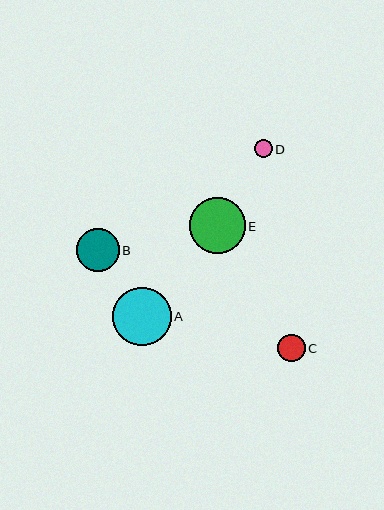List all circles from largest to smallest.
From largest to smallest: A, E, B, C, D.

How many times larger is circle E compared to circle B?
Circle E is approximately 1.3 times the size of circle B.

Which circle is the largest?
Circle A is the largest with a size of approximately 59 pixels.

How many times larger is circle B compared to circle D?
Circle B is approximately 2.4 times the size of circle D.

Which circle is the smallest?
Circle D is the smallest with a size of approximately 18 pixels.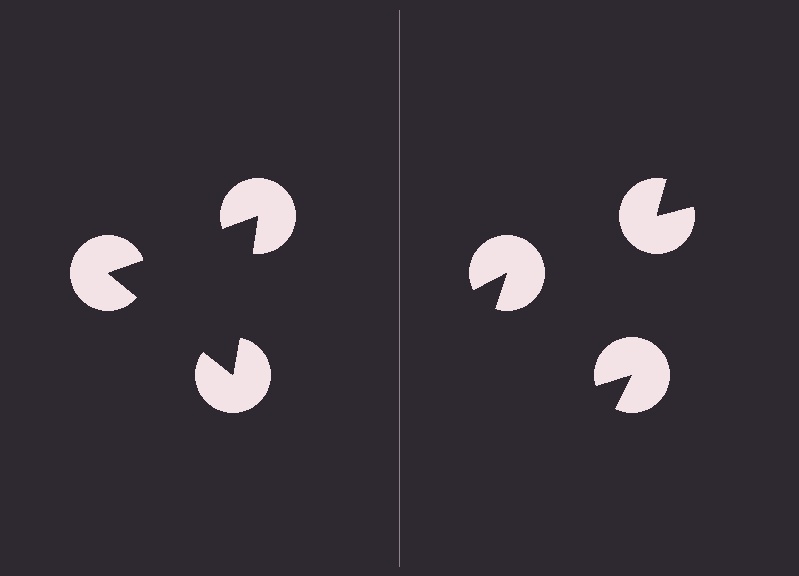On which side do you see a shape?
An illusory triangle appears on the left side. On the right side the wedge cuts are rotated, so no coherent shape forms.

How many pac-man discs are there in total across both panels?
6 — 3 on each side.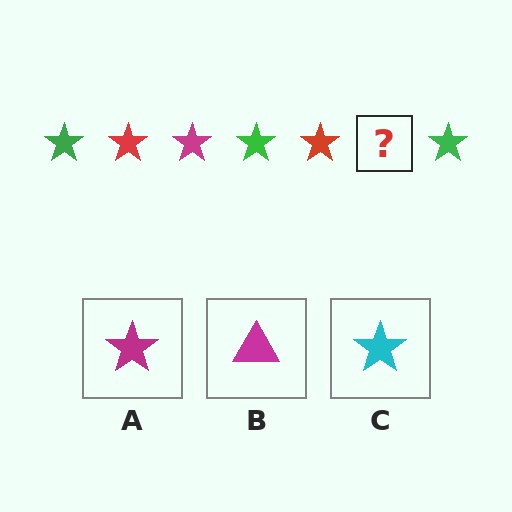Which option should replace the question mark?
Option A.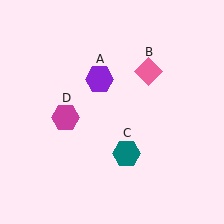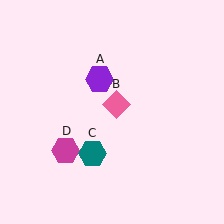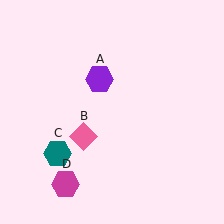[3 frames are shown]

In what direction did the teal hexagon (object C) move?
The teal hexagon (object C) moved left.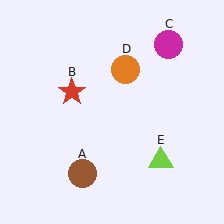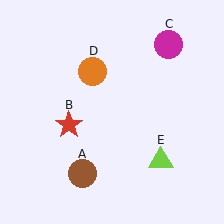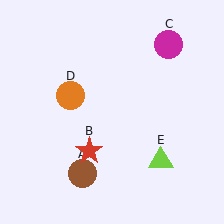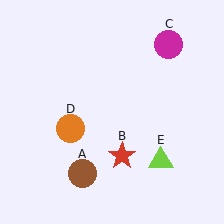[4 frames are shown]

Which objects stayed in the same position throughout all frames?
Brown circle (object A) and magenta circle (object C) and lime triangle (object E) remained stationary.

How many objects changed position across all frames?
2 objects changed position: red star (object B), orange circle (object D).